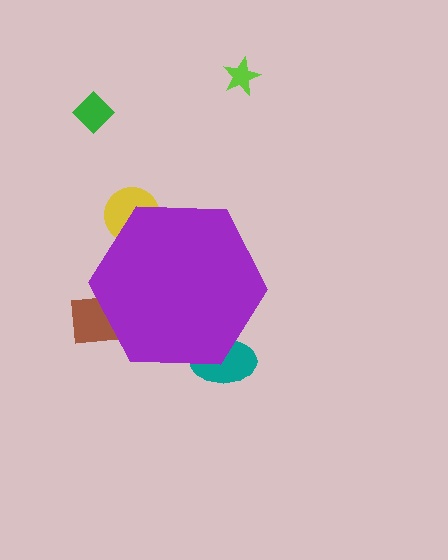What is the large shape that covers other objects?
A purple hexagon.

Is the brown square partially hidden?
Yes, the brown square is partially hidden behind the purple hexagon.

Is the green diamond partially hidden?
No, the green diamond is fully visible.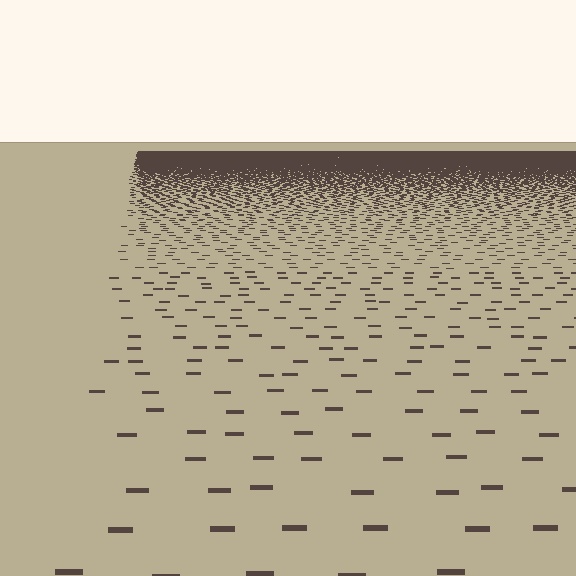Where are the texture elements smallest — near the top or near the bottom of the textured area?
Near the top.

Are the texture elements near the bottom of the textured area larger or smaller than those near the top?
Larger. Near the bottom, elements are closer to the viewer and appear at a bigger on-screen size.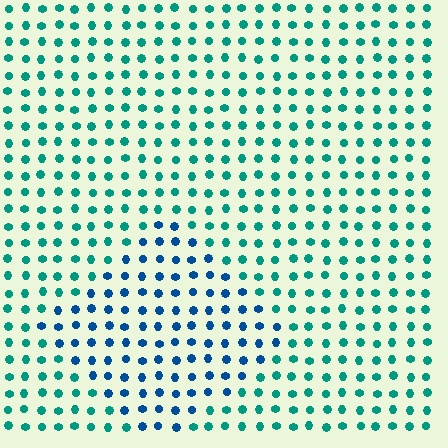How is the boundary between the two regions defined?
The boundary is defined purely by a slight shift in hue (about 40 degrees). Spacing, size, and orientation are identical on both sides.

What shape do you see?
I see a diamond.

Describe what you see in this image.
The image is filled with small teal elements in a uniform arrangement. A diamond-shaped region is visible where the elements are tinted to a slightly different hue, forming a subtle color boundary.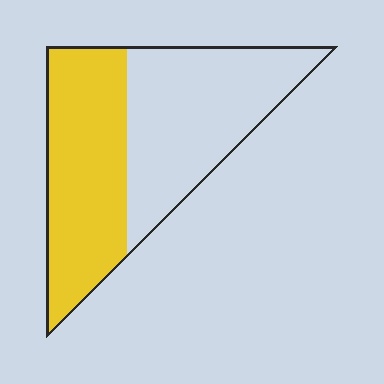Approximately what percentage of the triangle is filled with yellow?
Approximately 50%.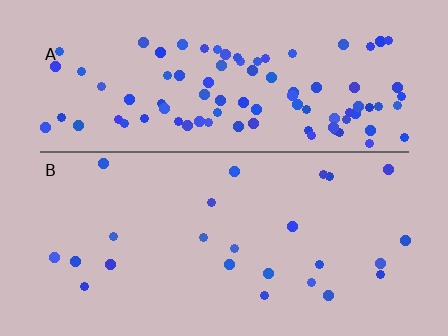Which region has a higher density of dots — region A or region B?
A (the top).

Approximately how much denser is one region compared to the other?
Approximately 3.9× — region A over region B.